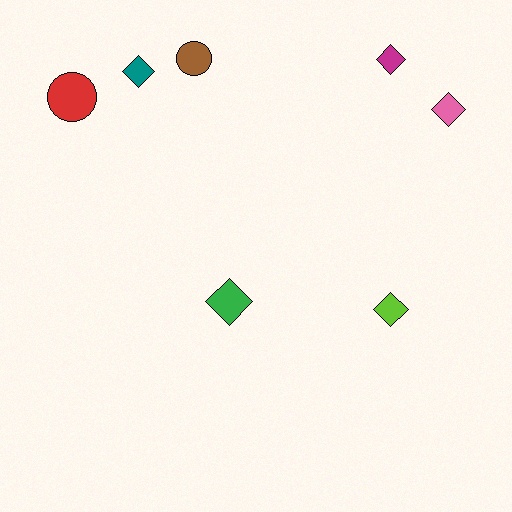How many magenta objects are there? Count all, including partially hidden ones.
There is 1 magenta object.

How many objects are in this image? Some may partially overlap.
There are 7 objects.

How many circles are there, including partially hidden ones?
There are 2 circles.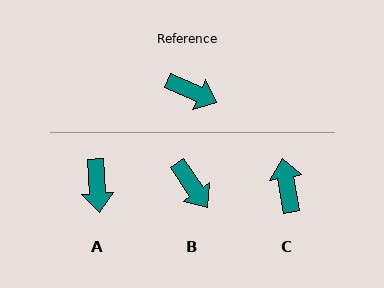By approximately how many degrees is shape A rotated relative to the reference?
Approximately 62 degrees clockwise.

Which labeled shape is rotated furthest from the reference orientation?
C, about 124 degrees away.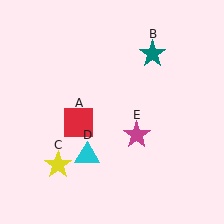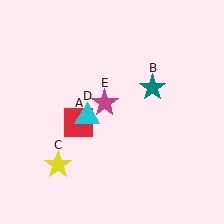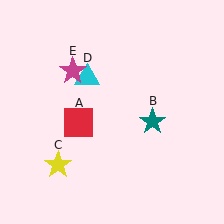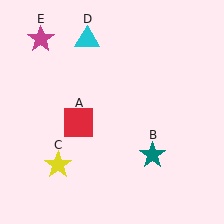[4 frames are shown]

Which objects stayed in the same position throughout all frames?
Red square (object A) and yellow star (object C) remained stationary.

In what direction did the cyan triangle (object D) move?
The cyan triangle (object D) moved up.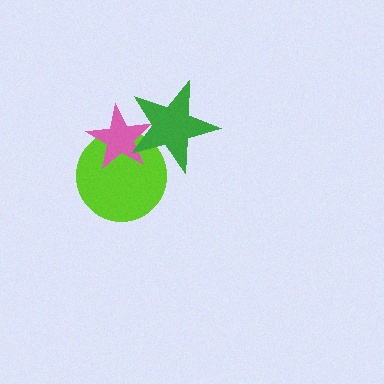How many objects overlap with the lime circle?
2 objects overlap with the lime circle.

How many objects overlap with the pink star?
2 objects overlap with the pink star.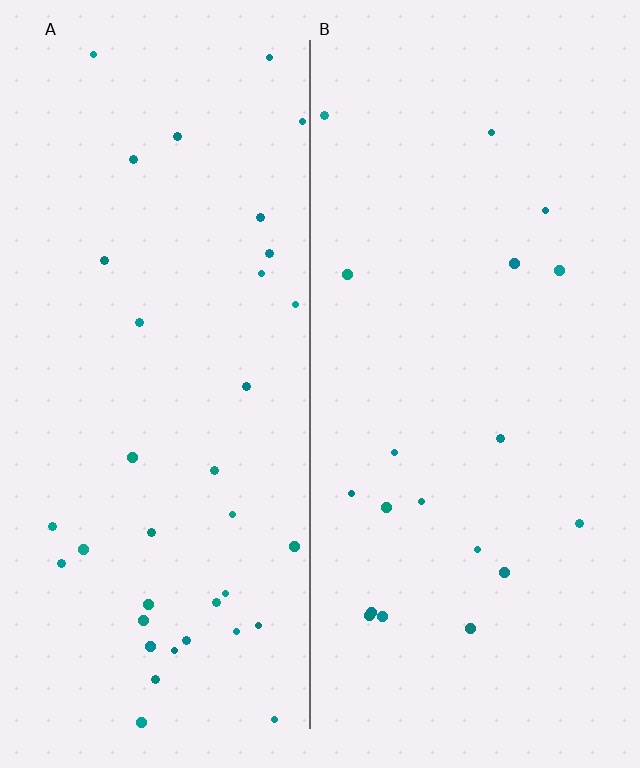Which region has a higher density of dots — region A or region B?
A (the left).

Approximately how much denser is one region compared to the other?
Approximately 1.9× — region A over region B.